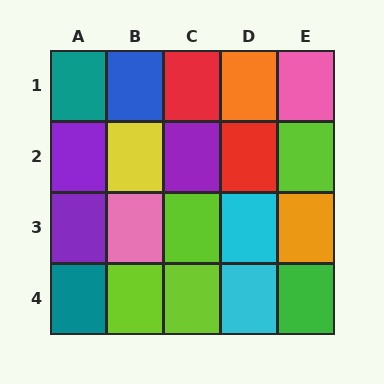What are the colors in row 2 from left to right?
Purple, yellow, purple, red, lime.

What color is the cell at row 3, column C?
Lime.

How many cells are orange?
2 cells are orange.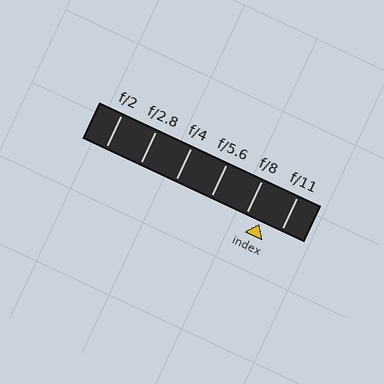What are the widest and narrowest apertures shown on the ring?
The widest aperture shown is f/2 and the narrowest is f/11.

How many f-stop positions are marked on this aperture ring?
There are 6 f-stop positions marked.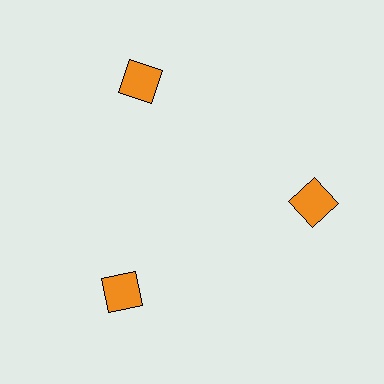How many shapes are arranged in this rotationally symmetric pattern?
There are 3 shapes, arranged in 3 groups of 1.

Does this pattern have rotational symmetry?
Yes, this pattern has 3-fold rotational symmetry. It looks the same after rotating 120 degrees around the center.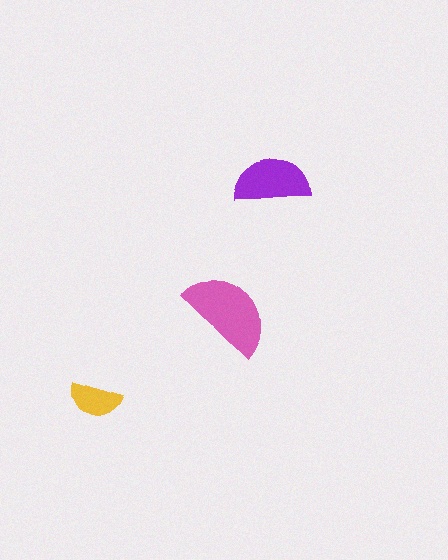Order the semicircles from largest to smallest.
the pink one, the purple one, the yellow one.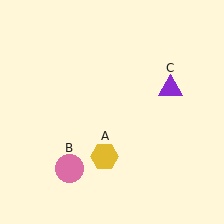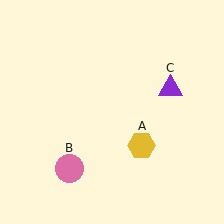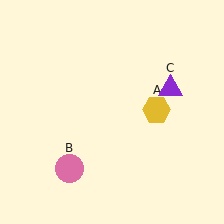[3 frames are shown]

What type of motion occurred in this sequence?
The yellow hexagon (object A) rotated counterclockwise around the center of the scene.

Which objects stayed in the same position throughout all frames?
Pink circle (object B) and purple triangle (object C) remained stationary.